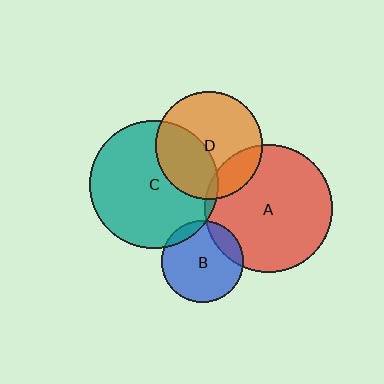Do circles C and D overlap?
Yes.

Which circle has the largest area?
Circle C (teal).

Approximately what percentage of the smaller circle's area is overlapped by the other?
Approximately 40%.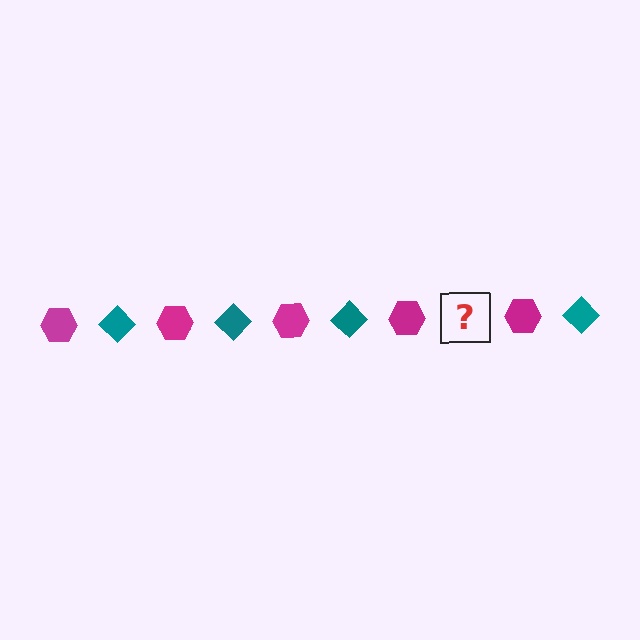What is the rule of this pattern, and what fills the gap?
The rule is that the pattern alternates between magenta hexagon and teal diamond. The gap should be filled with a teal diamond.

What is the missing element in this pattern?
The missing element is a teal diamond.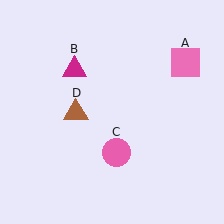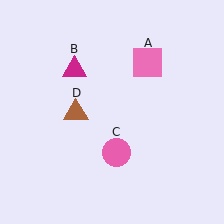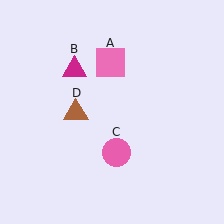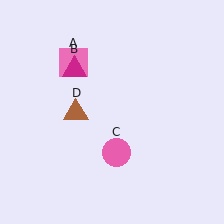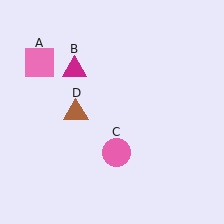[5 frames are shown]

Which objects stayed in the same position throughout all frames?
Magenta triangle (object B) and pink circle (object C) and brown triangle (object D) remained stationary.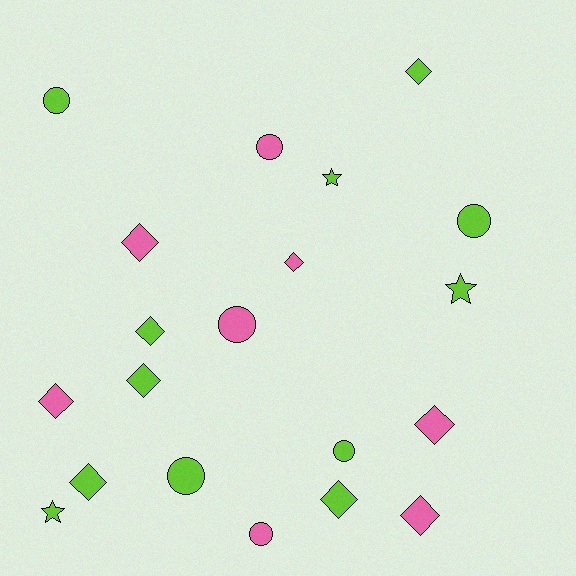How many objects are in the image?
There are 20 objects.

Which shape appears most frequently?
Diamond, with 10 objects.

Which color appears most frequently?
Lime, with 12 objects.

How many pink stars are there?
There are no pink stars.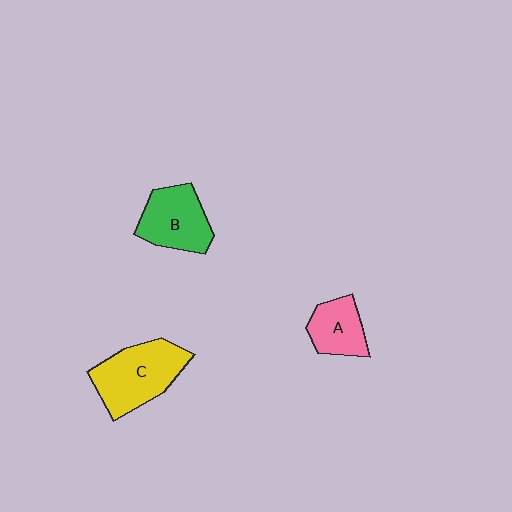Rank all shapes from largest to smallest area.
From largest to smallest: C (yellow), B (green), A (pink).